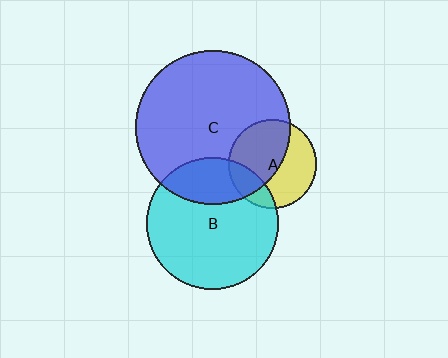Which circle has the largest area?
Circle C (blue).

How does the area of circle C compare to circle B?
Approximately 1.4 times.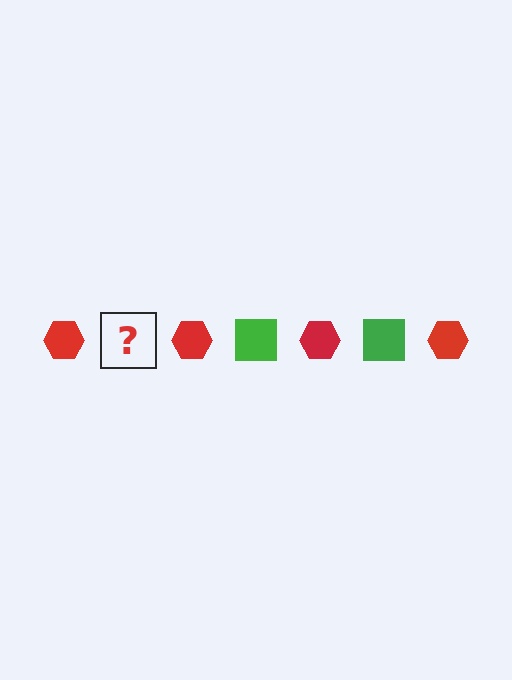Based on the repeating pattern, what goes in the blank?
The blank should be a green square.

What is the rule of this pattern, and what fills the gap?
The rule is that the pattern alternates between red hexagon and green square. The gap should be filled with a green square.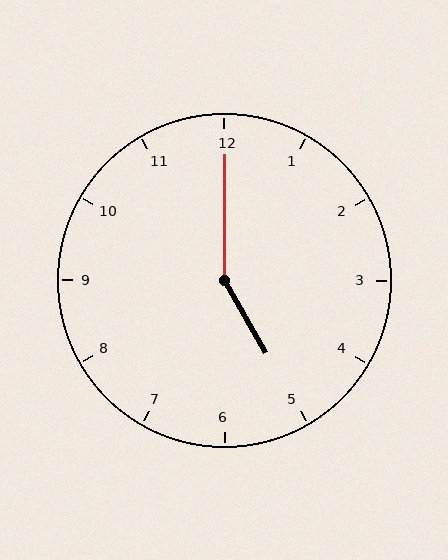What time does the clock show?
5:00.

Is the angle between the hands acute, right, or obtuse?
It is obtuse.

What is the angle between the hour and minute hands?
Approximately 150 degrees.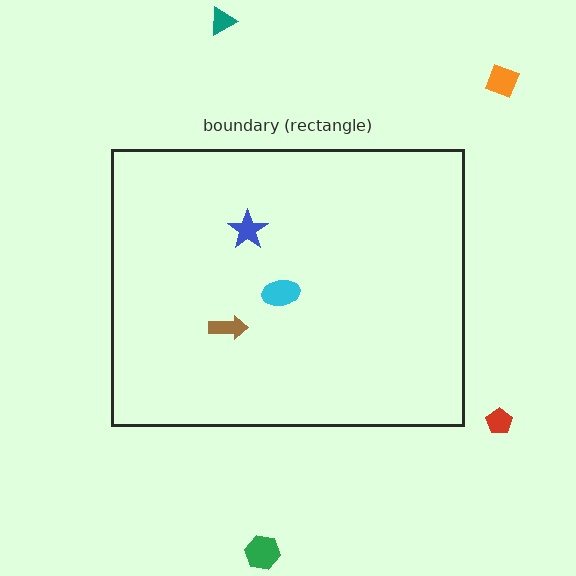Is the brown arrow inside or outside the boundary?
Inside.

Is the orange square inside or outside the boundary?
Outside.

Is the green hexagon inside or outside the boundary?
Outside.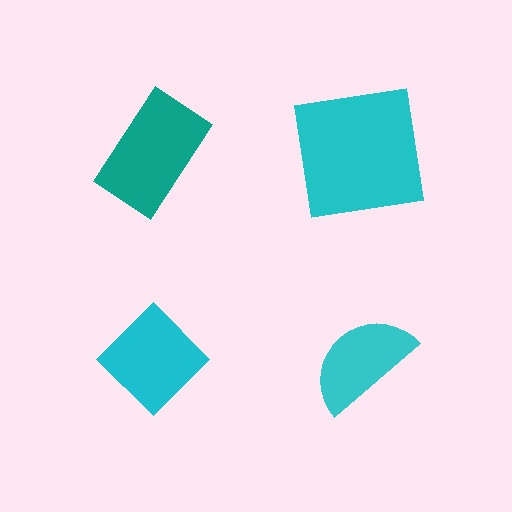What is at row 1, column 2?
A cyan square.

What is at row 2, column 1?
A cyan diamond.